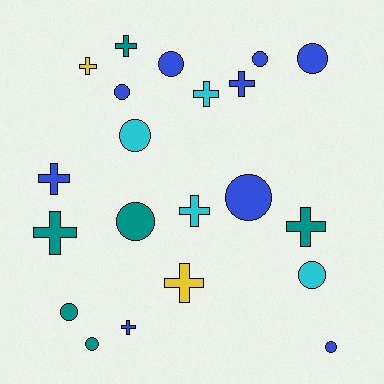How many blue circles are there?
There are 6 blue circles.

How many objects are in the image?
There are 21 objects.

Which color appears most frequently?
Blue, with 9 objects.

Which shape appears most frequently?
Circle, with 11 objects.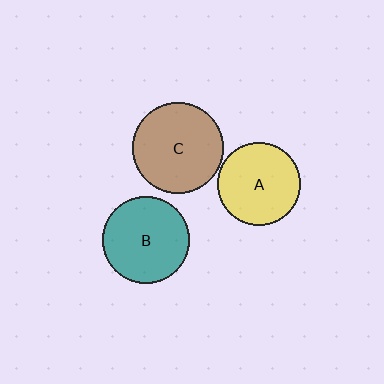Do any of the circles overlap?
No, none of the circles overlap.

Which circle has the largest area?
Circle C (brown).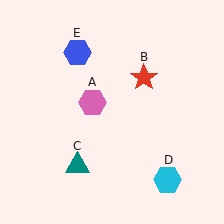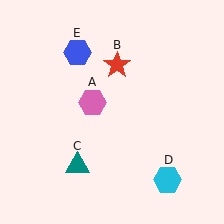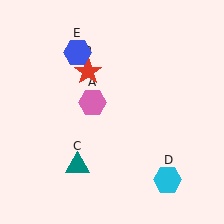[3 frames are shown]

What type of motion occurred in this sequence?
The red star (object B) rotated counterclockwise around the center of the scene.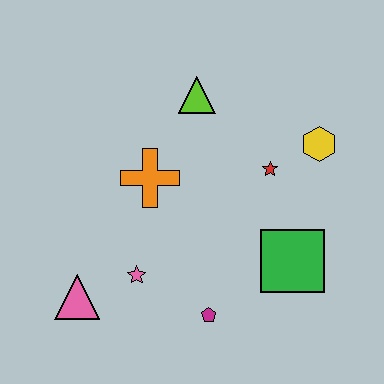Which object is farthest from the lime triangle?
The pink triangle is farthest from the lime triangle.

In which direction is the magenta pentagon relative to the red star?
The magenta pentagon is below the red star.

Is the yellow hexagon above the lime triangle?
No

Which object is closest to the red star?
The yellow hexagon is closest to the red star.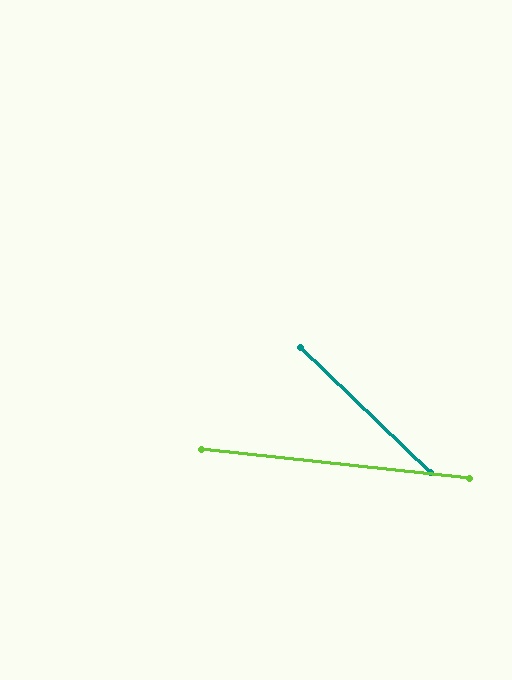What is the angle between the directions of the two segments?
Approximately 38 degrees.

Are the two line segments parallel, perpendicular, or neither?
Neither parallel nor perpendicular — they differ by about 38°.